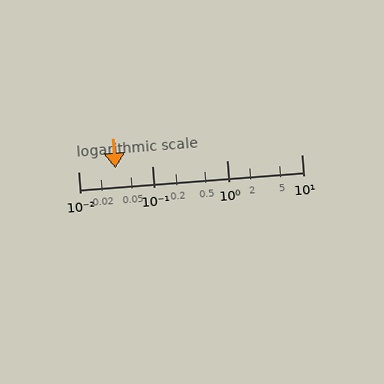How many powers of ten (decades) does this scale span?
The scale spans 3 decades, from 0.01 to 10.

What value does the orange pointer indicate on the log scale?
The pointer indicates approximately 0.032.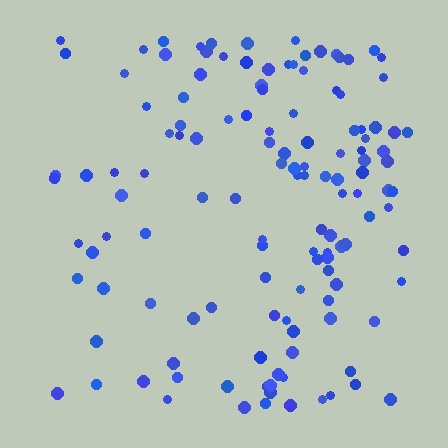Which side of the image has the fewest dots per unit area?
The left.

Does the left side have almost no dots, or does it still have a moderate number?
Still a moderate number, just noticeably fewer than the right.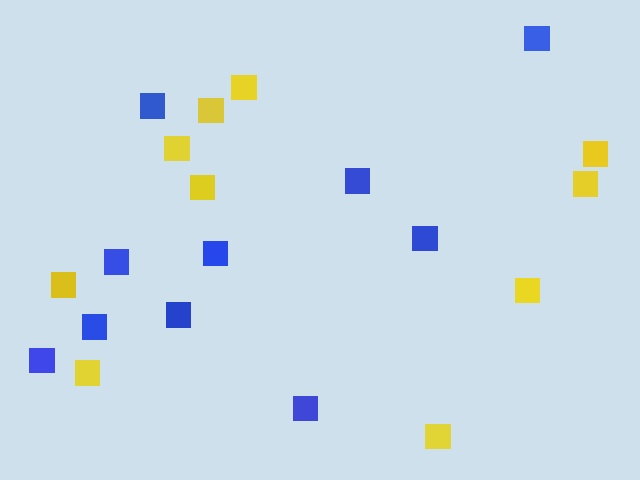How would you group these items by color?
There are 2 groups: one group of blue squares (10) and one group of yellow squares (10).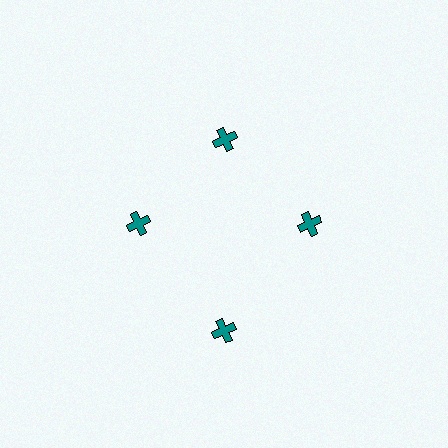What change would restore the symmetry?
The symmetry would be restored by moving it inward, back onto the ring so that all 4 crosses sit at equal angles and equal distance from the center.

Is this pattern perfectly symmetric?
No. The 4 teal crosses are arranged in a ring, but one element near the 6 o'clock position is pushed outward from the center, breaking the 4-fold rotational symmetry.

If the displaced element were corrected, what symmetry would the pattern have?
It would have 4-fold rotational symmetry — the pattern would map onto itself every 90 degrees.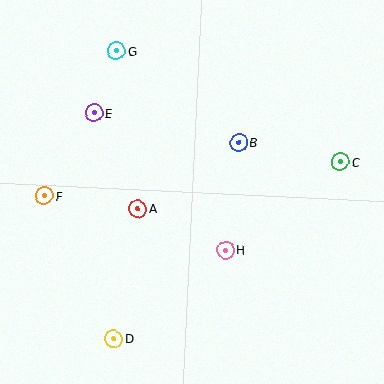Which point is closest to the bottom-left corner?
Point D is closest to the bottom-left corner.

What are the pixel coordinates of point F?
Point F is at (44, 196).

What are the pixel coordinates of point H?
Point H is at (226, 250).